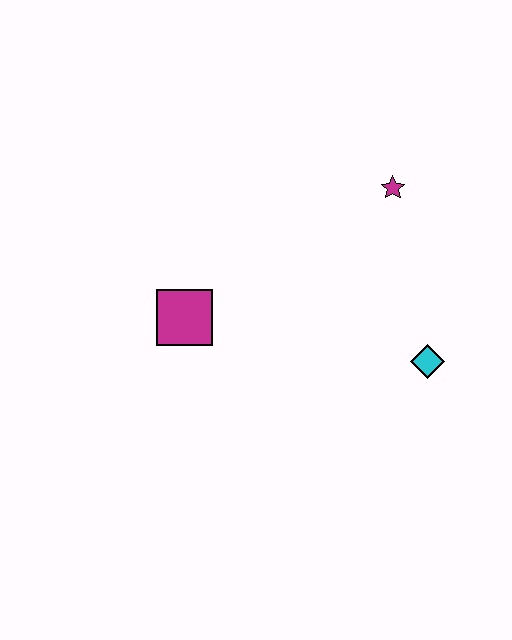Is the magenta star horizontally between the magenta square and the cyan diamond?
Yes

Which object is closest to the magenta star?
The cyan diamond is closest to the magenta star.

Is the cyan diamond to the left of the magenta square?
No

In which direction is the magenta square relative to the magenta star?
The magenta square is to the left of the magenta star.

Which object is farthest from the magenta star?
The magenta square is farthest from the magenta star.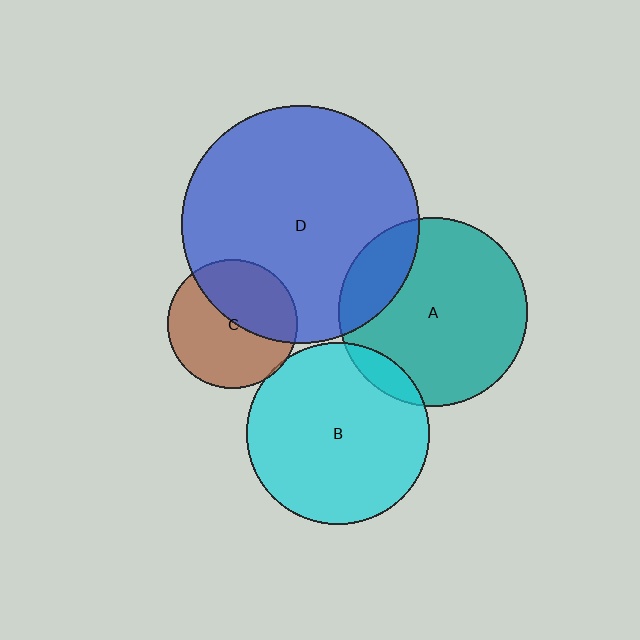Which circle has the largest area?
Circle D (blue).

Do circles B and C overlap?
Yes.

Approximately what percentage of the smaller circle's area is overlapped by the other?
Approximately 5%.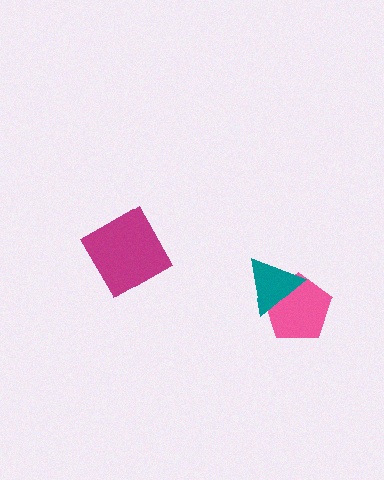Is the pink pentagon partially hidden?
Yes, it is partially covered by another shape.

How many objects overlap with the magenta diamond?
0 objects overlap with the magenta diamond.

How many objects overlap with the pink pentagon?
1 object overlaps with the pink pentagon.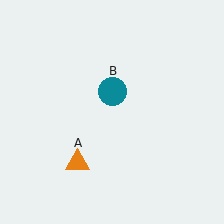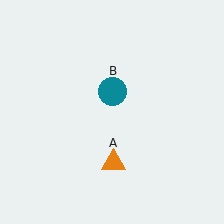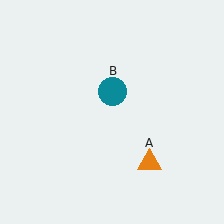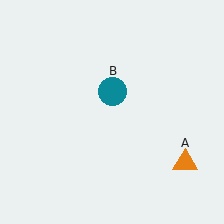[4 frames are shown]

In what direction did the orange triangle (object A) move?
The orange triangle (object A) moved right.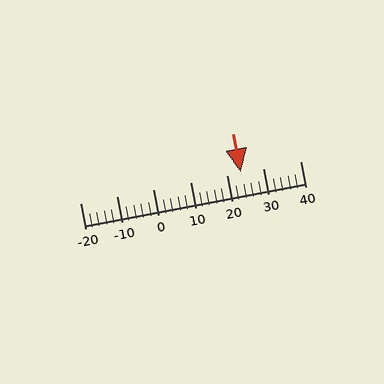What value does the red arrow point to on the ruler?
The red arrow points to approximately 24.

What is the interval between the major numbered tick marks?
The major tick marks are spaced 10 units apart.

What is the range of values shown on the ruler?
The ruler shows values from -20 to 40.